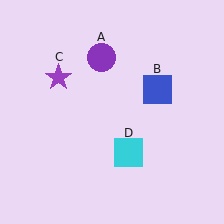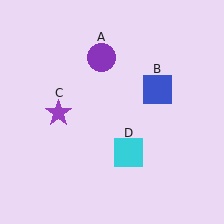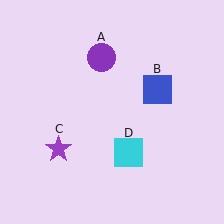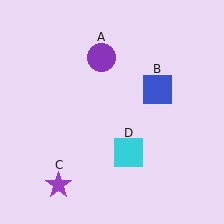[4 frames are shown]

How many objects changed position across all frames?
1 object changed position: purple star (object C).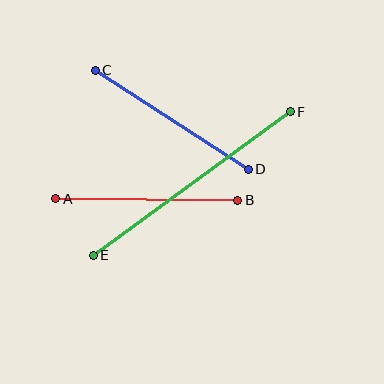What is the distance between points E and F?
The distance is approximately 244 pixels.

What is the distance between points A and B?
The distance is approximately 182 pixels.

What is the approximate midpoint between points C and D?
The midpoint is at approximately (172, 120) pixels.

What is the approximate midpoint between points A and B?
The midpoint is at approximately (147, 199) pixels.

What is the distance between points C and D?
The distance is approximately 183 pixels.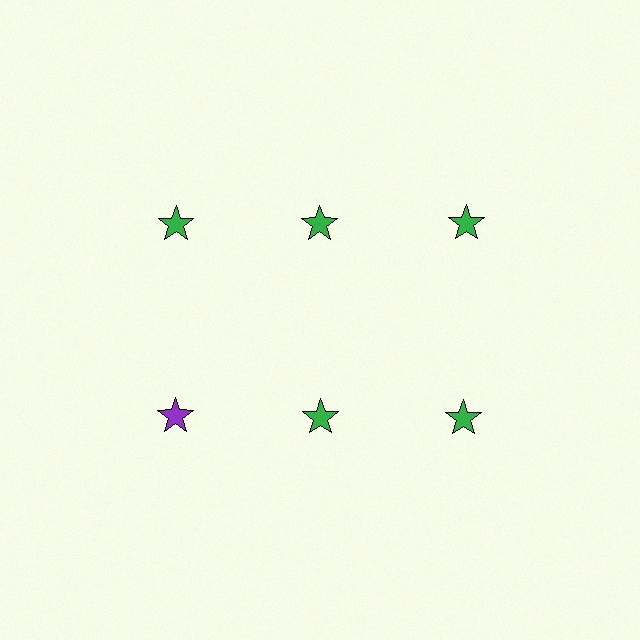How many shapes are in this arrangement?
There are 6 shapes arranged in a grid pattern.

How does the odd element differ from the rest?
It has a different color: purple instead of green.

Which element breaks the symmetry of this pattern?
The purple star in the second row, leftmost column breaks the symmetry. All other shapes are green stars.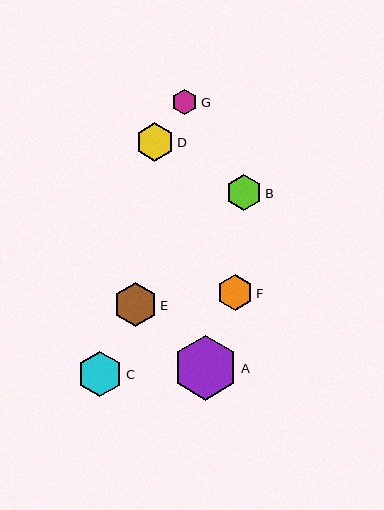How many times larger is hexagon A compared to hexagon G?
Hexagon A is approximately 2.5 times the size of hexagon G.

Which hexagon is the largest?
Hexagon A is the largest with a size of approximately 64 pixels.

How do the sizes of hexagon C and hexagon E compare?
Hexagon C and hexagon E are approximately the same size.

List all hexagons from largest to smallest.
From largest to smallest: A, C, E, D, B, F, G.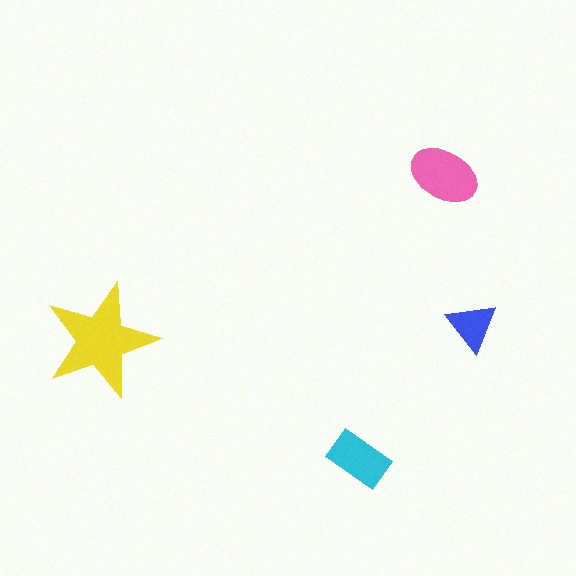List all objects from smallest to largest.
The blue triangle, the cyan rectangle, the pink ellipse, the yellow star.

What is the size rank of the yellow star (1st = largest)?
1st.